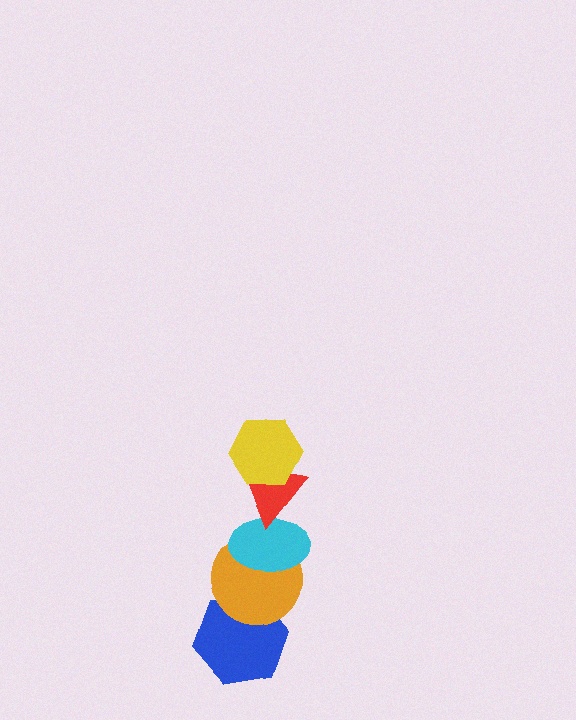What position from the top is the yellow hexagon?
The yellow hexagon is 1st from the top.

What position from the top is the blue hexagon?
The blue hexagon is 5th from the top.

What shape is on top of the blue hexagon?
The orange circle is on top of the blue hexagon.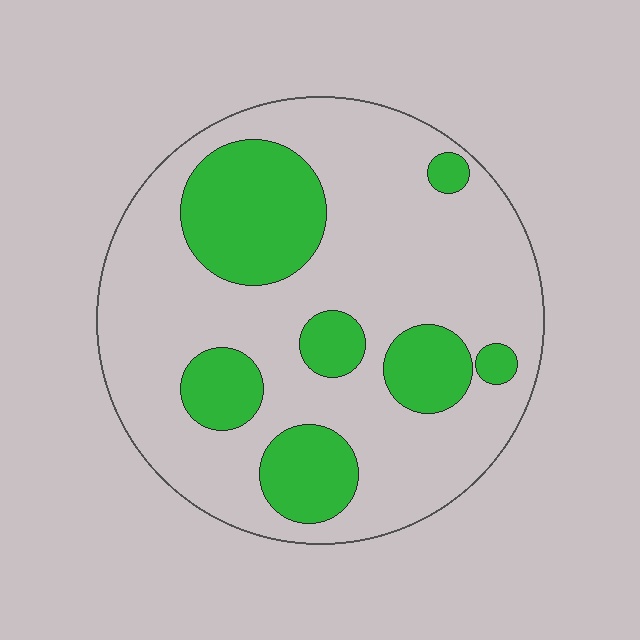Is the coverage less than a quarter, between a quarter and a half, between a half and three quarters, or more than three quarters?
Between a quarter and a half.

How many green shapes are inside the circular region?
7.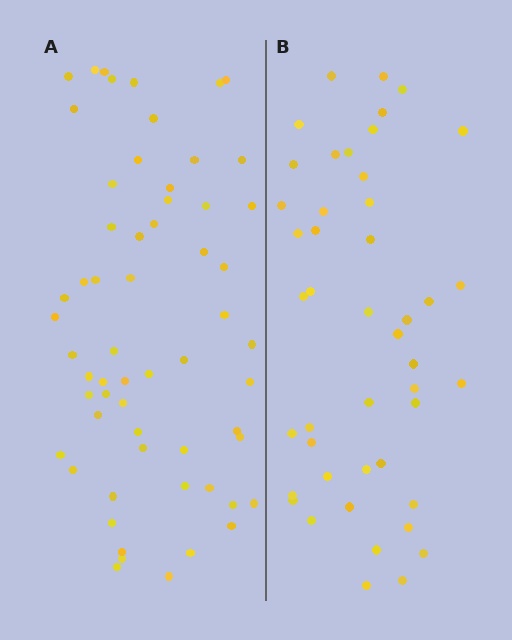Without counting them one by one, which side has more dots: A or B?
Region A (the left region) has more dots.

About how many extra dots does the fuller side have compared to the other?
Region A has approximately 15 more dots than region B.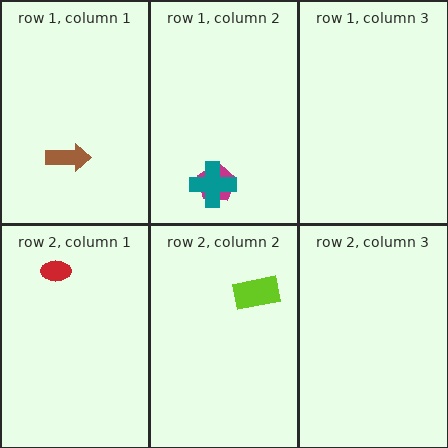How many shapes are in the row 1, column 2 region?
2.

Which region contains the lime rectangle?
The row 2, column 2 region.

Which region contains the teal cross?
The row 1, column 2 region.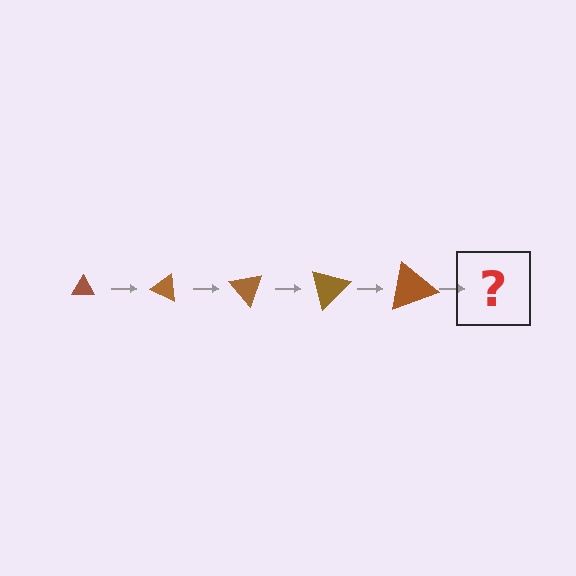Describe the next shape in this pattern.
It should be a triangle, larger than the previous one and rotated 125 degrees from the start.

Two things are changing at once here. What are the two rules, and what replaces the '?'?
The two rules are that the triangle grows larger each step and it rotates 25 degrees each step. The '?' should be a triangle, larger than the previous one and rotated 125 degrees from the start.